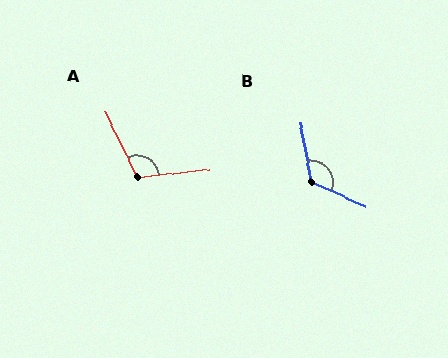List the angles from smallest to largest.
A (111°), B (125°).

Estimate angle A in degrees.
Approximately 111 degrees.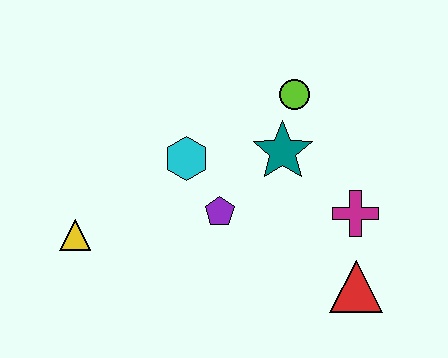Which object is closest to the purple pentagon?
The cyan hexagon is closest to the purple pentagon.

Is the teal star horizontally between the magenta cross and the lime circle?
No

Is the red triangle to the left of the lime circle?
No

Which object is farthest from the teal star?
The yellow triangle is farthest from the teal star.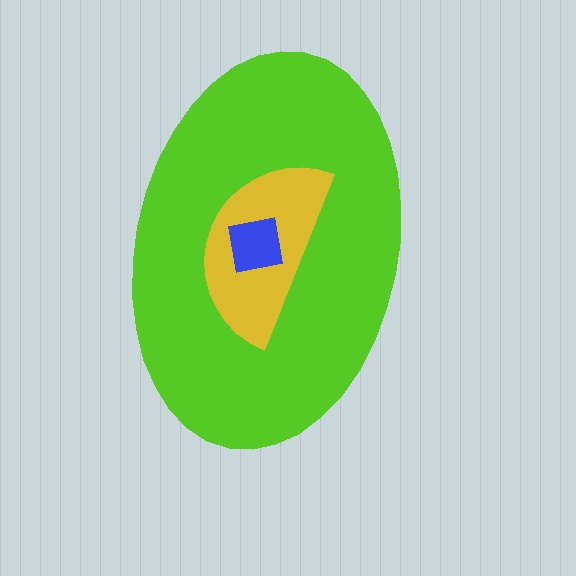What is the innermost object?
The blue square.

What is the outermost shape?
The lime ellipse.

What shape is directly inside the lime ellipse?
The yellow semicircle.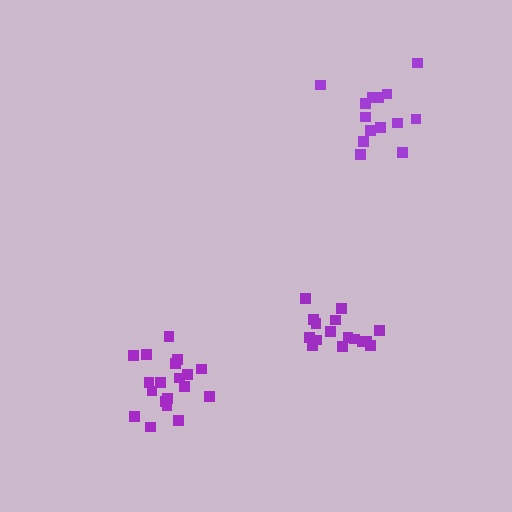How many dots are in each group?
Group 1: 16 dots, Group 2: 19 dots, Group 3: 14 dots (49 total).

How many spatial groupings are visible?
There are 3 spatial groupings.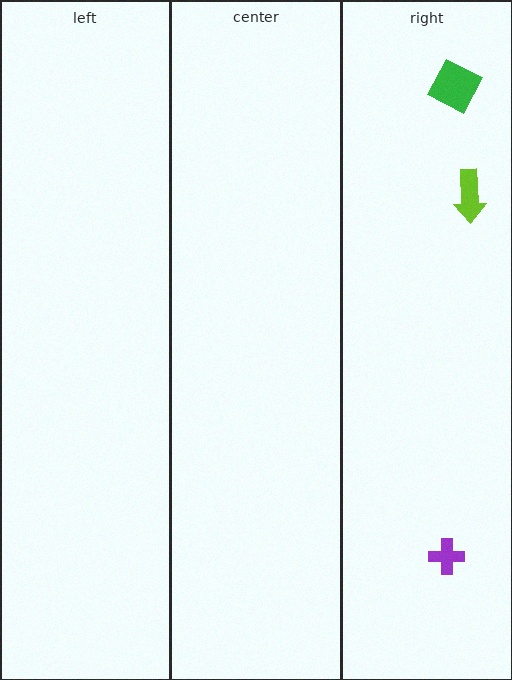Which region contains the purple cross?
The right region.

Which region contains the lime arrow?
The right region.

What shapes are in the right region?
The lime arrow, the purple cross, the green square.